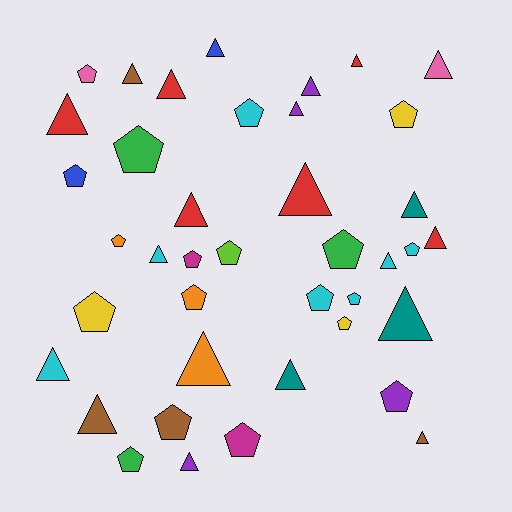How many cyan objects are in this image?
There are 7 cyan objects.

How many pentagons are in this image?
There are 19 pentagons.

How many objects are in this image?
There are 40 objects.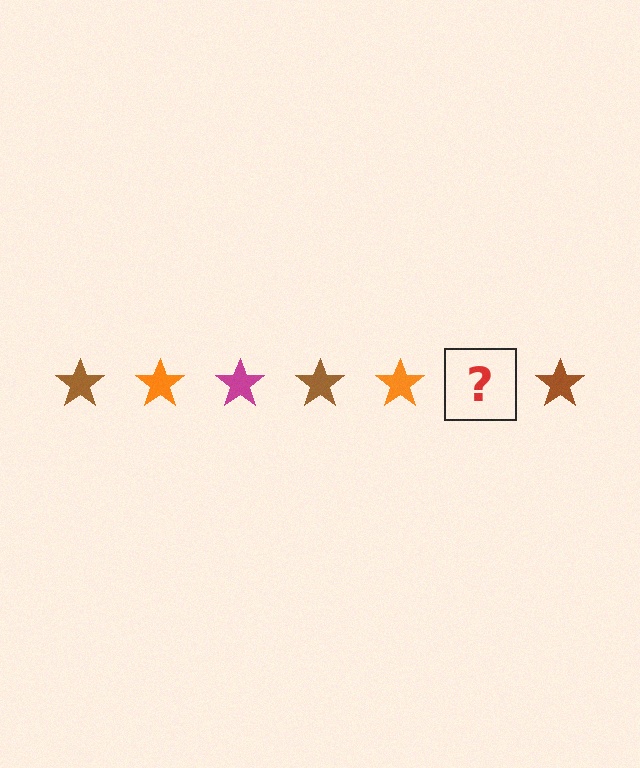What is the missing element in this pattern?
The missing element is a magenta star.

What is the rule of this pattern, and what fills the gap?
The rule is that the pattern cycles through brown, orange, magenta stars. The gap should be filled with a magenta star.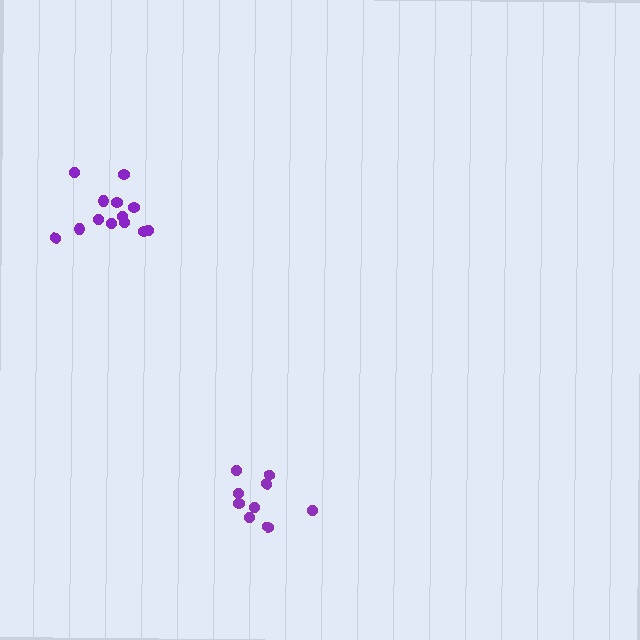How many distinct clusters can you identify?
There are 2 distinct clusters.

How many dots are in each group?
Group 1: 13 dots, Group 2: 9 dots (22 total).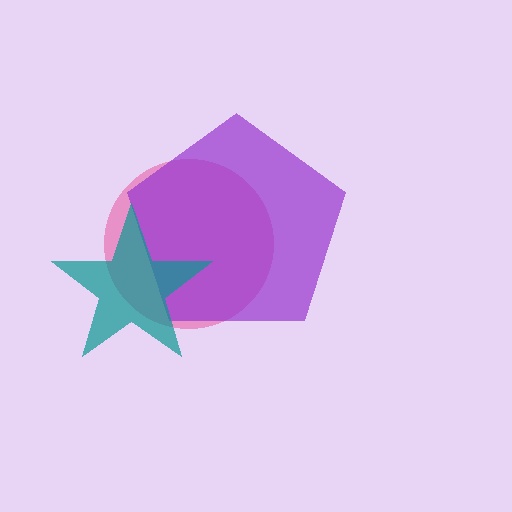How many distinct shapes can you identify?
There are 3 distinct shapes: a pink circle, a purple pentagon, a teal star.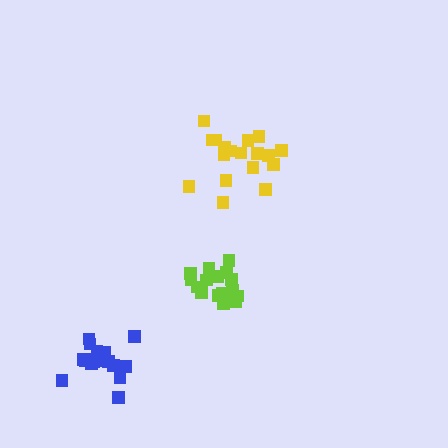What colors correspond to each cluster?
The clusters are colored: yellow, lime, blue.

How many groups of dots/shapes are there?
There are 3 groups.